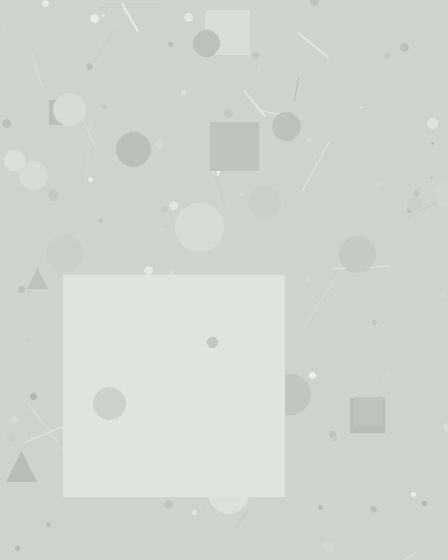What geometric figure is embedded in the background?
A square is embedded in the background.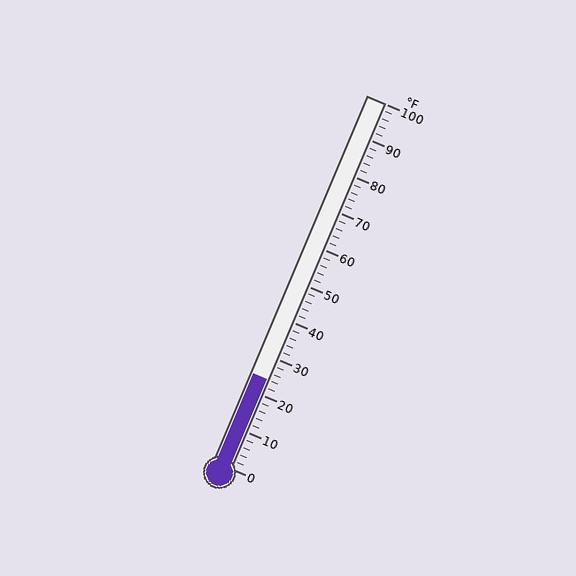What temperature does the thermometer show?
The thermometer shows approximately 24°F.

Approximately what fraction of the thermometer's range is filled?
The thermometer is filled to approximately 25% of its range.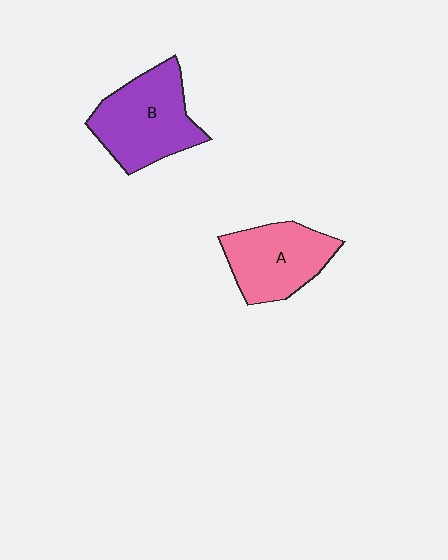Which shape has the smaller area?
Shape A (pink).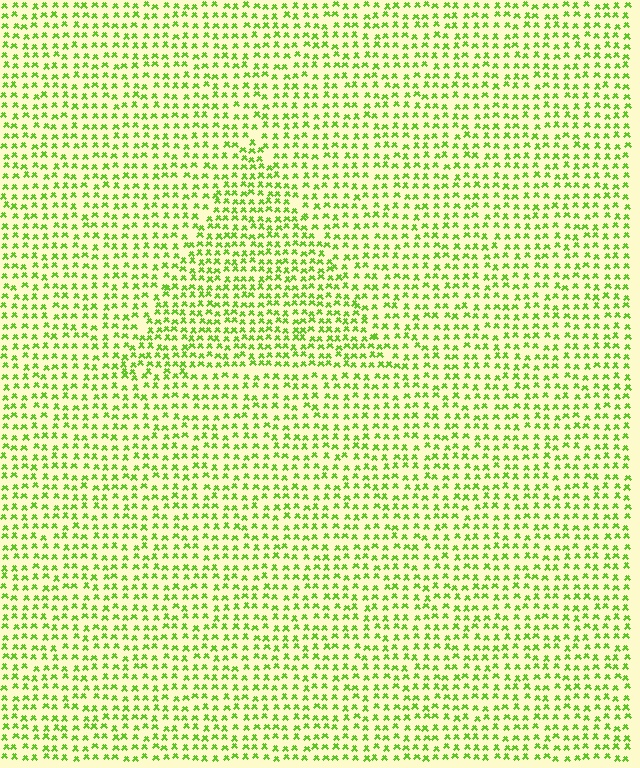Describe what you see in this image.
The image contains small lime elements arranged at two different densities. A triangle-shaped region is visible where the elements are more densely packed than the surrounding area.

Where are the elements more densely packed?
The elements are more densely packed inside the triangle boundary.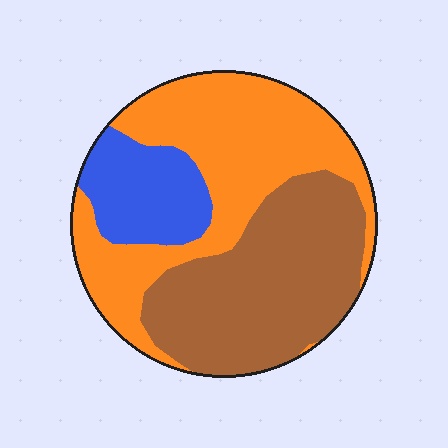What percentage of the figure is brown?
Brown takes up about two fifths (2/5) of the figure.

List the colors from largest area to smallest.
From largest to smallest: orange, brown, blue.